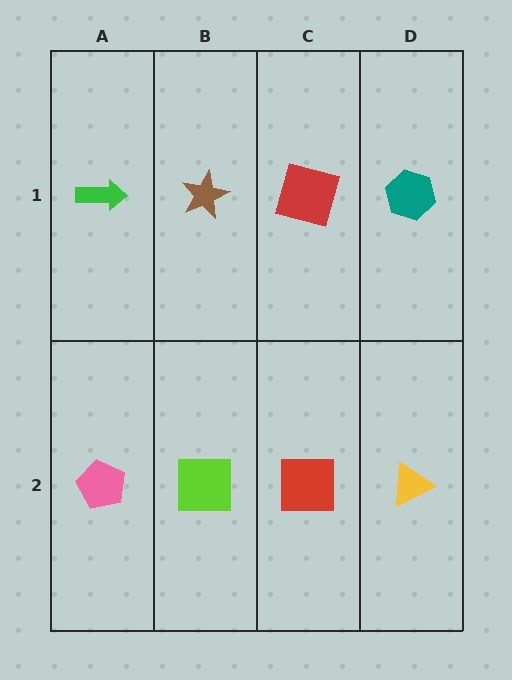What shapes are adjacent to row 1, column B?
A lime square (row 2, column B), a green arrow (row 1, column A), a red square (row 1, column C).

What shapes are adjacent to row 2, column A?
A green arrow (row 1, column A), a lime square (row 2, column B).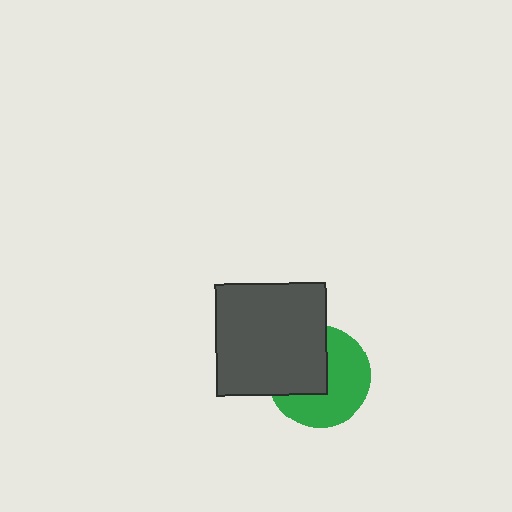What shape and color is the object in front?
The object in front is a dark gray square.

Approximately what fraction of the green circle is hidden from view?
Roughly 43% of the green circle is hidden behind the dark gray square.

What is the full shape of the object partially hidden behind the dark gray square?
The partially hidden object is a green circle.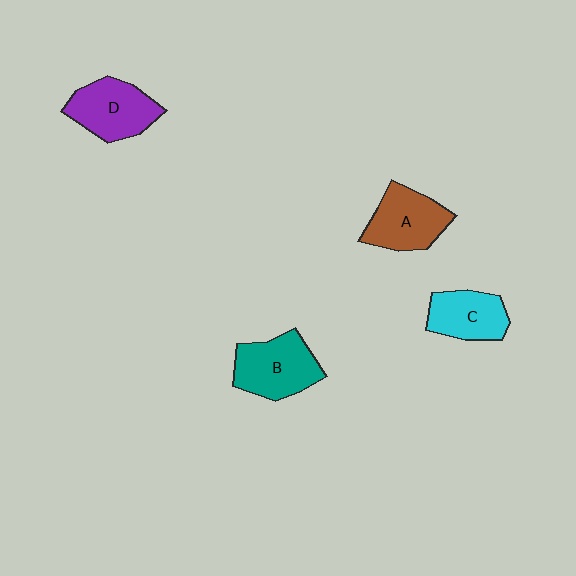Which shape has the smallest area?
Shape C (cyan).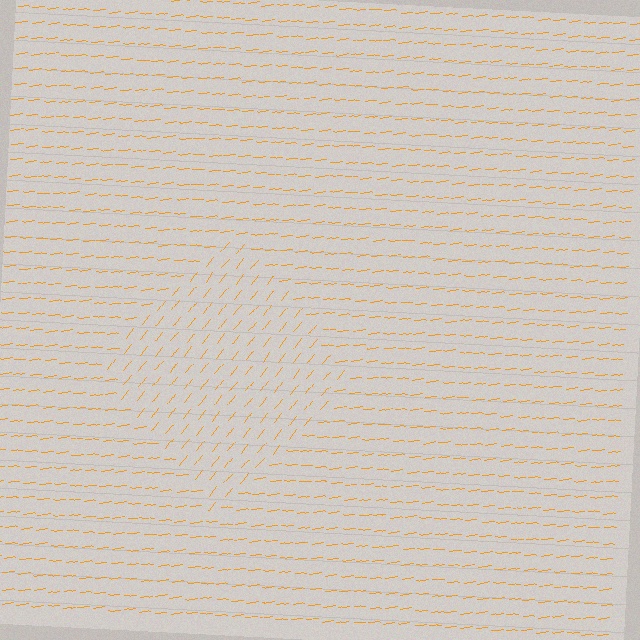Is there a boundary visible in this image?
Yes, there is a texture boundary formed by a change in line orientation.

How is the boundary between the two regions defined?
The boundary is defined purely by a change in line orientation (approximately 45 degrees difference). All lines are the same color and thickness.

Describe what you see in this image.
The image is filled with small orange line segments. A diamond region in the image has lines oriented differently from the surrounding lines, creating a visible texture boundary.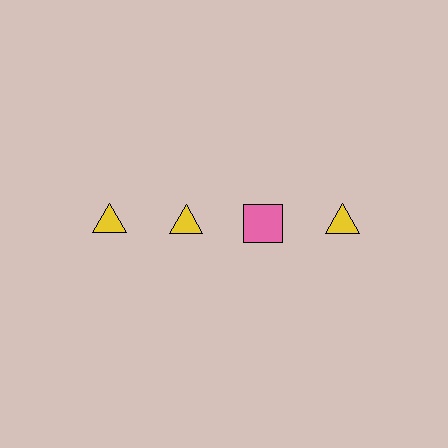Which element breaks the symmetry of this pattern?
The pink square in the top row, center column breaks the symmetry. All other shapes are yellow triangles.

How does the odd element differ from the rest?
It differs in both color (pink instead of yellow) and shape (square instead of triangle).